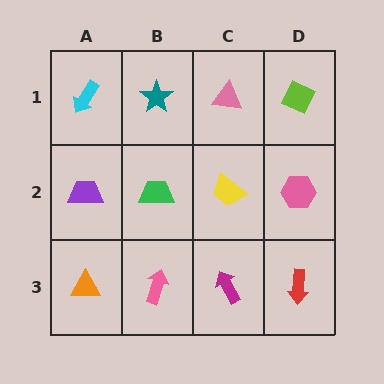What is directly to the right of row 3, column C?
A red arrow.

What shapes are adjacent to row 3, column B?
A green trapezoid (row 2, column B), an orange triangle (row 3, column A), a magenta arrow (row 3, column C).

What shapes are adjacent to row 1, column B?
A green trapezoid (row 2, column B), a cyan arrow (row 1, column A), a pink triangle (row 1, column C).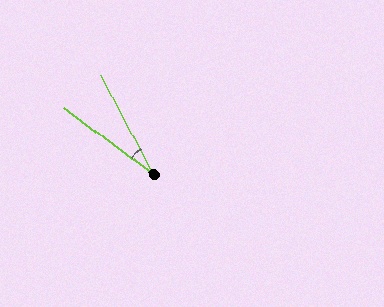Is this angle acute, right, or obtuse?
It is acute.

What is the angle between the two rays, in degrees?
Approximately 26 degrees.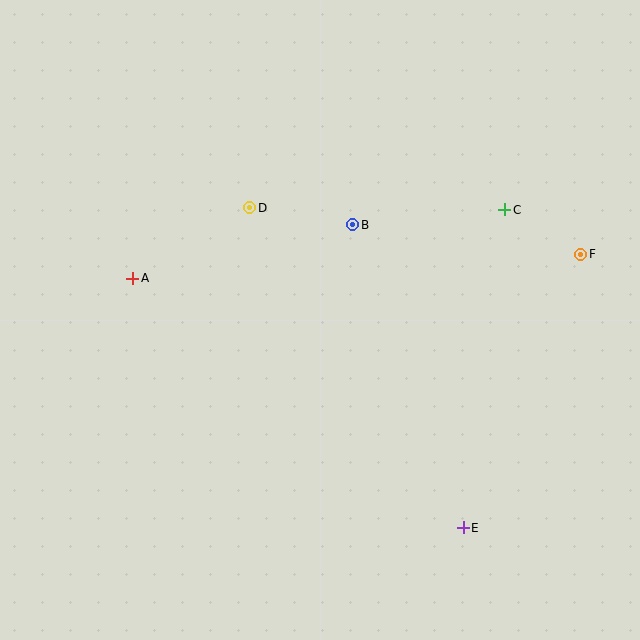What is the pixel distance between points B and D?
The distance between B and D is 104 pixels.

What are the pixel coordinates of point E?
Point E is at (463, 528).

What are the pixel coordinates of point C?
Point C is at (505, 210).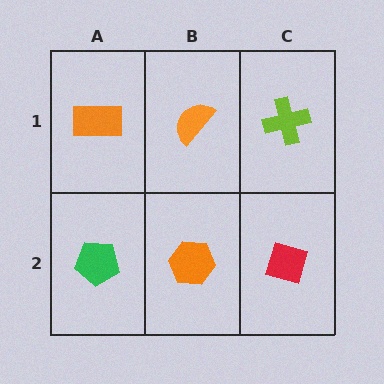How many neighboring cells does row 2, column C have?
2.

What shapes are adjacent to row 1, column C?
A red diamond (row 2, column C), an orange semicircle (row 1, column B).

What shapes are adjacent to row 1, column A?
A green pentagon (row 2, column A), an orange semicircle (row 1, column B).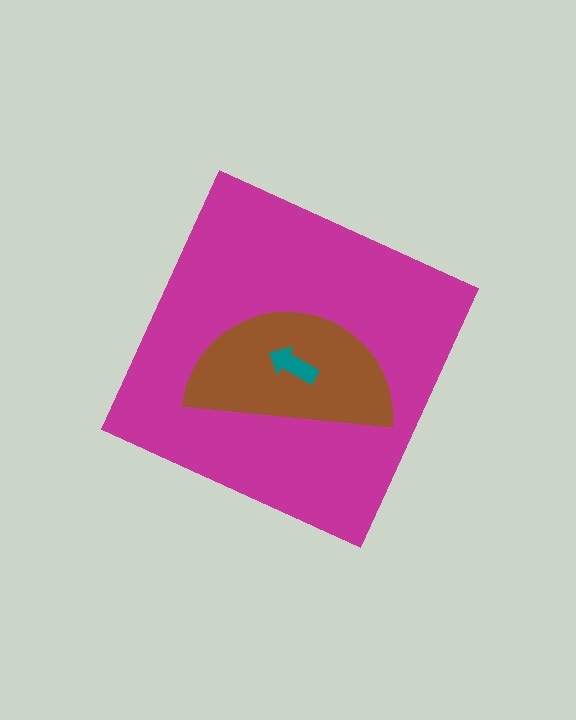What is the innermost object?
The teal arrow.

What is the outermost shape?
The magenta diamond.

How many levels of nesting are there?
3.